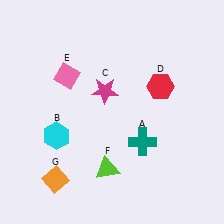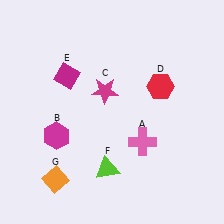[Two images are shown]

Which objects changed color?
A changed from teal to pink. B changed from cyan to magenta. E changed from pink to magenta.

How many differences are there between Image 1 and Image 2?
There are 3 differences between the two images.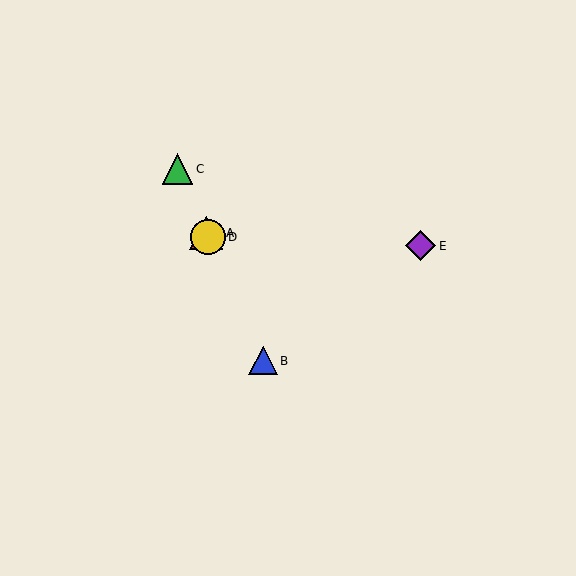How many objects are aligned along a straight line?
4 objects (A, B, C, D) are aligned along a straight line.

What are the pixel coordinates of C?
Object C is at (178, 169).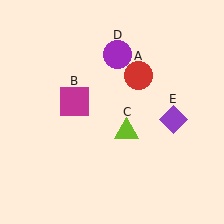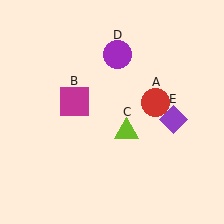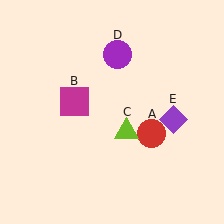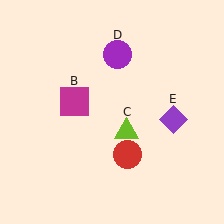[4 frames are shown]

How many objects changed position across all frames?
1 object changed position: red circle (object A).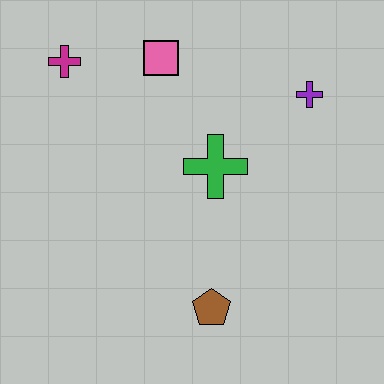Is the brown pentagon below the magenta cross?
Yes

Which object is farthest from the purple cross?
The magenta cross is farthest from the purple cross.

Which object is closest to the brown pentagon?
The green cross is closest to the brown pentagon.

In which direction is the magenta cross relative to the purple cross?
The magenta cross is to the left of the purple cross.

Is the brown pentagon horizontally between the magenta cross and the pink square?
No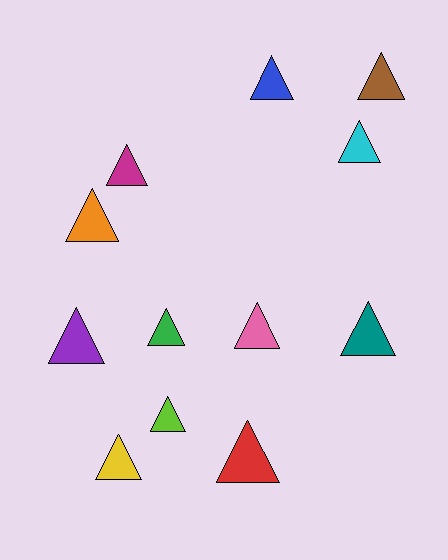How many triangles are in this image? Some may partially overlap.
There are 12 triangles.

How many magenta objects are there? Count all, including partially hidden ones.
There is 1 magenta object.